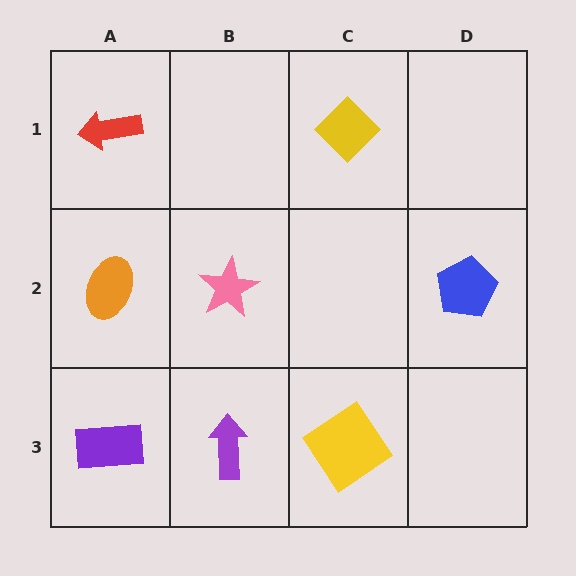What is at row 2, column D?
A blue pentagon.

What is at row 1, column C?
A yellow diamond.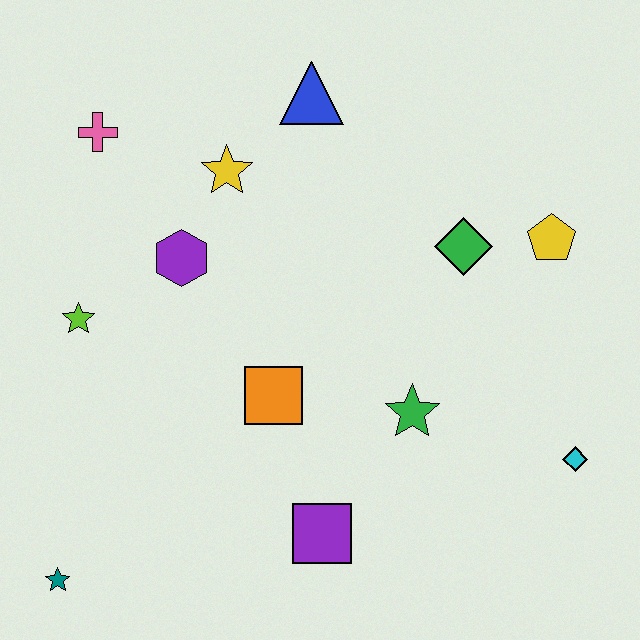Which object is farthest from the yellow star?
The cyan diamond is farthest from the yellow star.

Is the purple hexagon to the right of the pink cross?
Yes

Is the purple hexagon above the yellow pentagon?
No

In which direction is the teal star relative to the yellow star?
The teal star is below the yellow star.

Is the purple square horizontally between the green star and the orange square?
Yes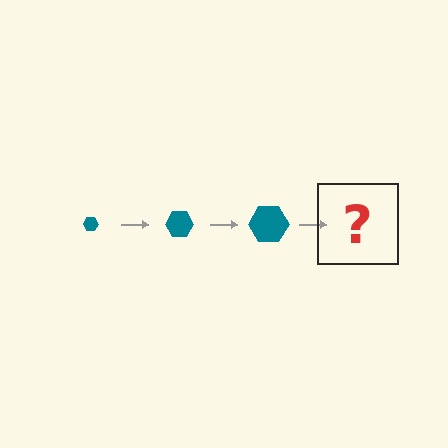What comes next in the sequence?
The next element should be a teal hexagon, larger than the previous one.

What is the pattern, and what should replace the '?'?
The pattern is that the hexagon gets progressively larger each step. The '?' should be a teal hexagon, larger than the previous one.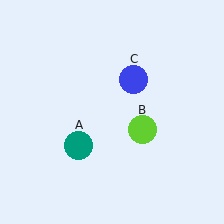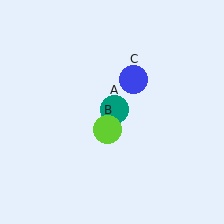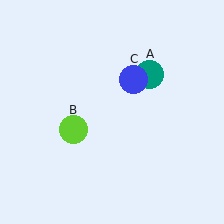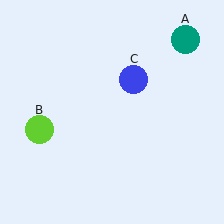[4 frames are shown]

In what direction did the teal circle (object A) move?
The teal circle (object A) moved up and to the right.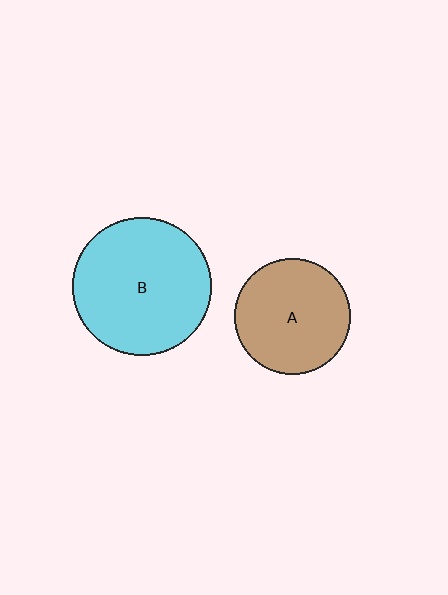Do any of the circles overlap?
No, none of the circles overlap.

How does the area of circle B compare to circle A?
Approximately 1.4 times.